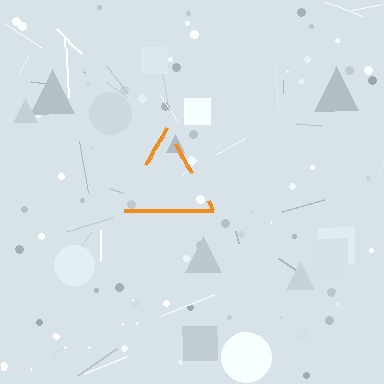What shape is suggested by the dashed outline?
The dashed outline suggests a triangle.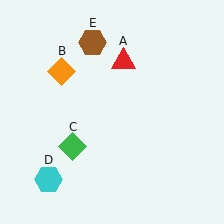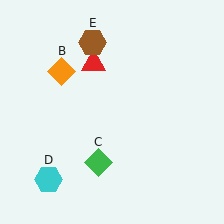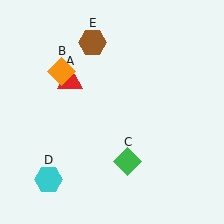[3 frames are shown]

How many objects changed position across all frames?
2 objects changed position: red triangle (object A), green diamond (object C).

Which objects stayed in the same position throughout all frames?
Orange diamond (object B) and cyan hexagon (object D) and brown hexagon (object E) remained stationary.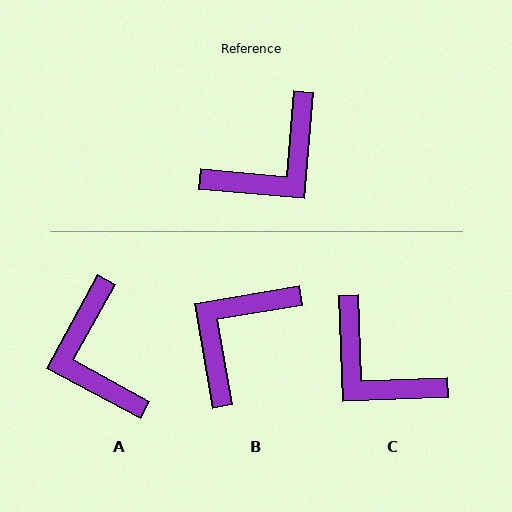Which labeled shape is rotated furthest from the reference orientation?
B, about 165 degrees away.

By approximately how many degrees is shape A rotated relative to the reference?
Approximately 114 degrees clockwise.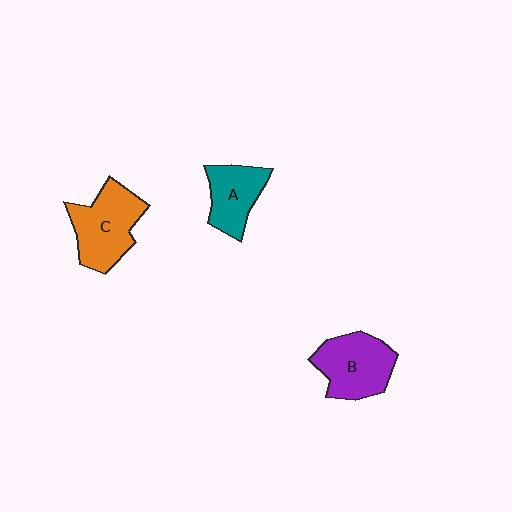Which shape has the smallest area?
Shape A (teal).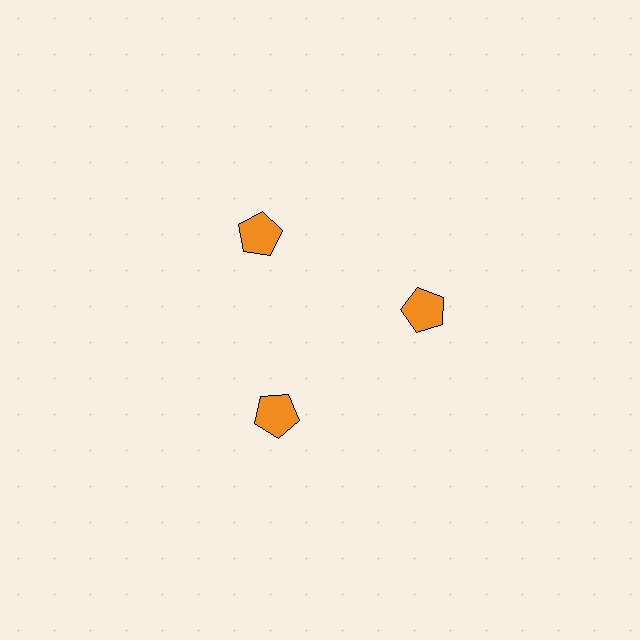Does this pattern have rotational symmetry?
Yes, this pattern has 3-fold rotational symmetry. It looks the same after rotating 120 degrees around the center.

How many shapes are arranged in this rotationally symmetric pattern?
There are 3 shapes, arranged in 3 groups of 1.